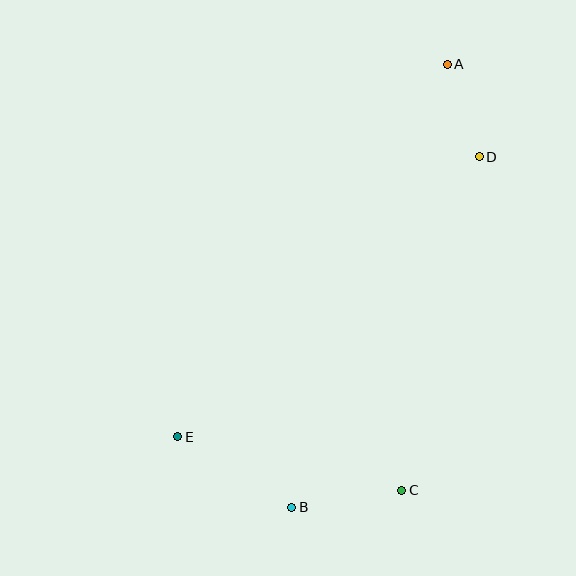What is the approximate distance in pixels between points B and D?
The distance between B and D is approximately 397 pixels.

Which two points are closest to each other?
Points A and D are closest to each other.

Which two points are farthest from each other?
Points A and B are farthest from each other.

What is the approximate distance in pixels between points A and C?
The distance between A and C is approximately 428 pixels.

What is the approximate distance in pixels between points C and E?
The distance between C and E is approximately 230 pixels.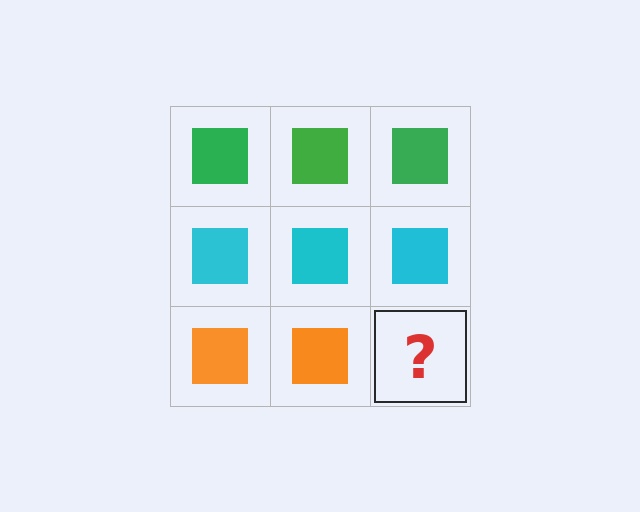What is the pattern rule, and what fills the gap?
The rule is that each row has a consistent color. The gap should be filled with an orange square.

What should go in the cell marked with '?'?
The missing cell should contain an orange square.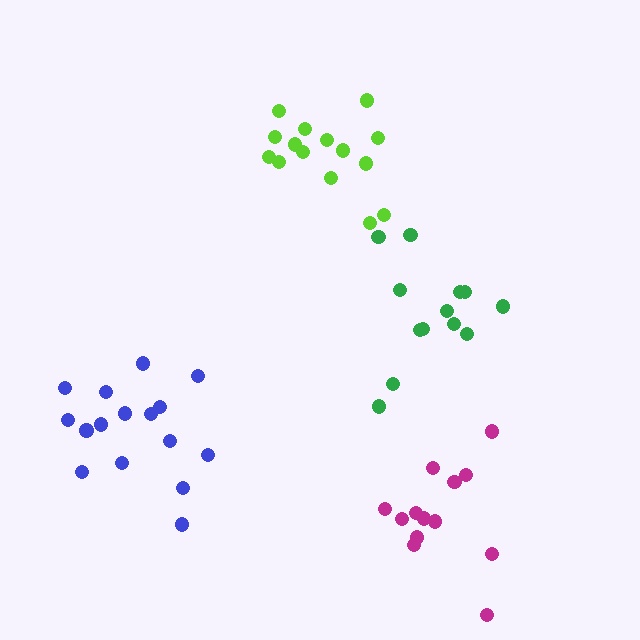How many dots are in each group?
Group 1: 15 dots, Group 2: 16 dots, Group 3: 13 dots, Group 4: 13 dots (57 total).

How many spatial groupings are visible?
There are 4 spatial groupings.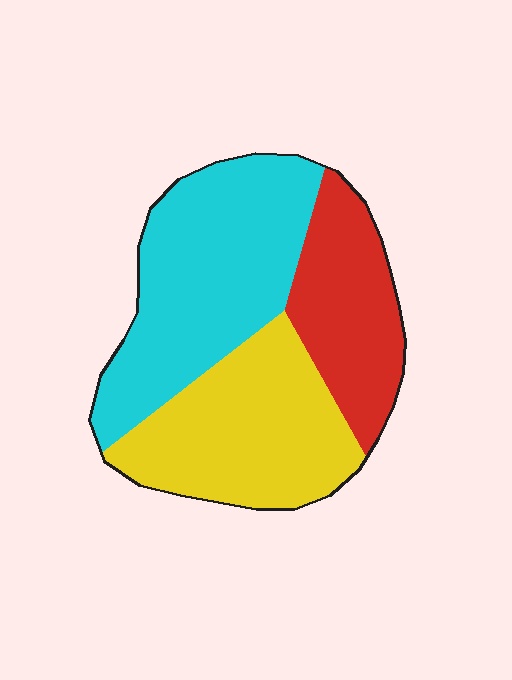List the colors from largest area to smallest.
From largest to smallest: cyan, yellow, red.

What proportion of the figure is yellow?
Yellow takes up about one third (1/3) of the figure.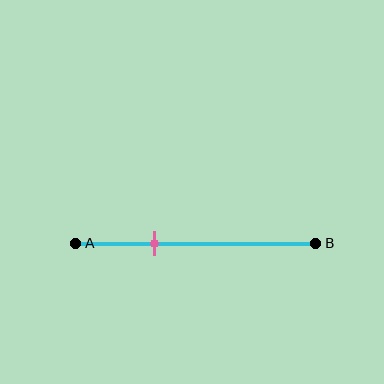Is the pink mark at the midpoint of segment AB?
No, the mark is at about 35% from A, not at the 50% midpoint.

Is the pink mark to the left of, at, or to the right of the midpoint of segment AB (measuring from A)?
The pink mark is to the left of the midpoint of segment AB.